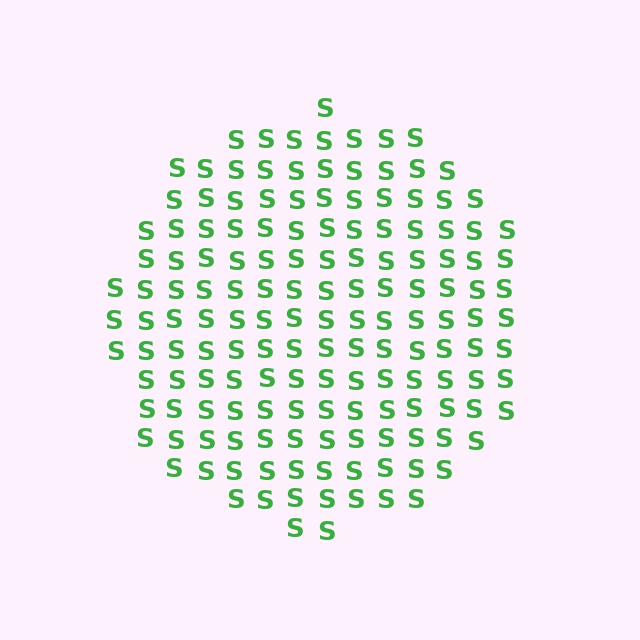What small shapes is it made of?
It is made of small letter S's.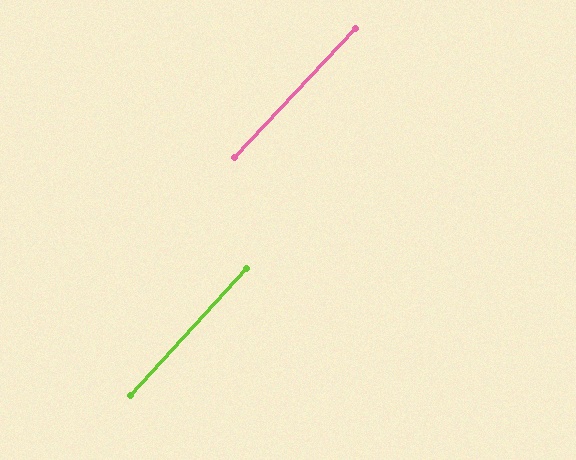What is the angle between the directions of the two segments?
Approximately 1 degree.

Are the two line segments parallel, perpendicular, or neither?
Parallel — their directions differ by only 0.9°.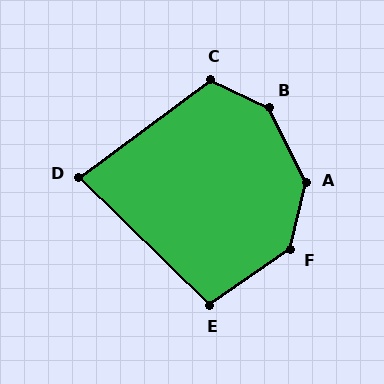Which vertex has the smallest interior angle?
D, at approximately 81 degrees.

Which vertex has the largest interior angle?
B, at approximately 142 degrees.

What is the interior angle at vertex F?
Approximately 137 degrees (obtuse).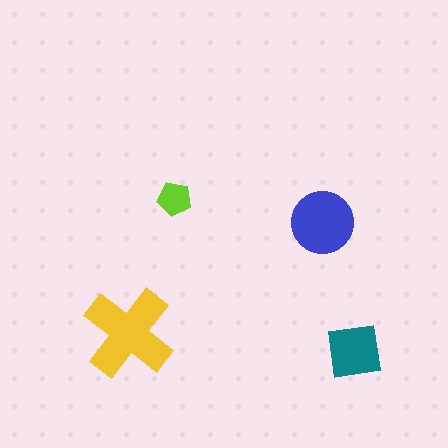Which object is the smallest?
The lime pentagon.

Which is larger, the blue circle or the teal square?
The blue circle.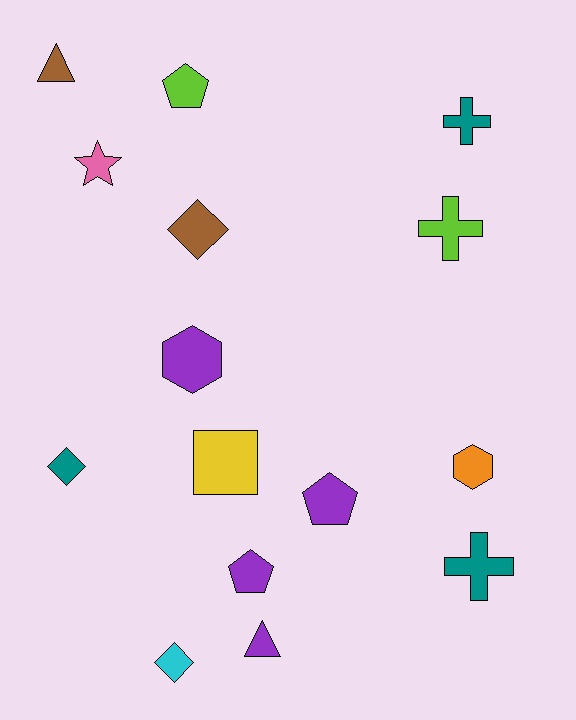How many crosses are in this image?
There are 3 crosses.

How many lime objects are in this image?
There are 2 lime objects.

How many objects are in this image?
There are 15 objects.